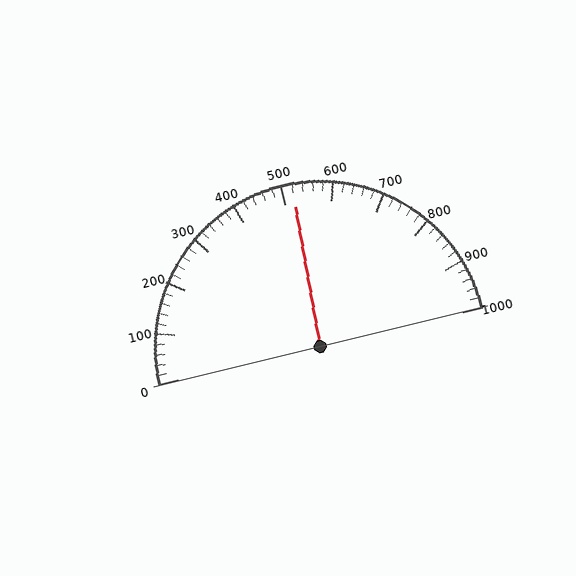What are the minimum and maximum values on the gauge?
The gauge ranges from 0 to 1000.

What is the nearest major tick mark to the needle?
The nearest major tick mark is 500.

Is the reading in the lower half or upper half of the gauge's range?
The reading is in the upper half of the range (0 to 1000).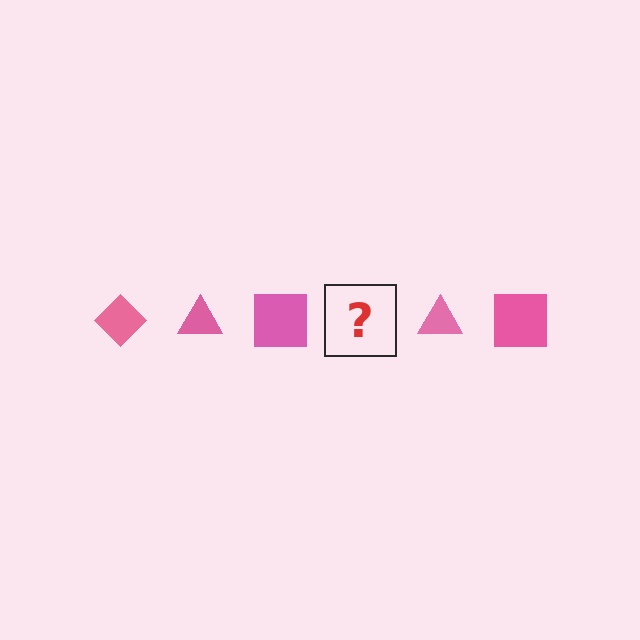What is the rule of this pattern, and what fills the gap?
The rule is that the pattern cycles through diamond, triangle, square shapes in pink. The gap should be filled with a pink diamond.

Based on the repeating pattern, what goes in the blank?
The blank should be a pink diamond.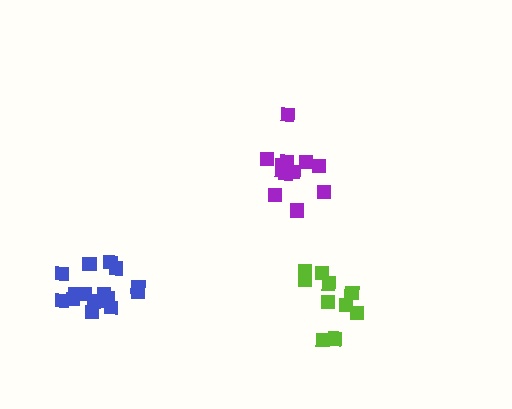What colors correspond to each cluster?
The clusters are colored: lime, purple, blue.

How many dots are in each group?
Group 1: 10 dots, Group 2: 13 dots, Group 3: 16 dots (39 total).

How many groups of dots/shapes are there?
There are 3 groups.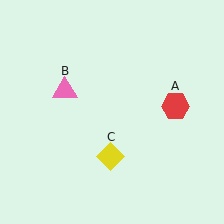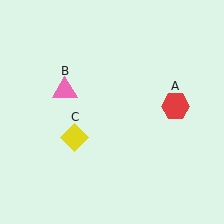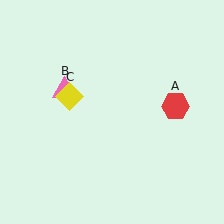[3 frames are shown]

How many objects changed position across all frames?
1 object changed position: yellow diamond (object C).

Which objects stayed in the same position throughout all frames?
Red hexagon (object A) and pink triangle (object B) remained stationary.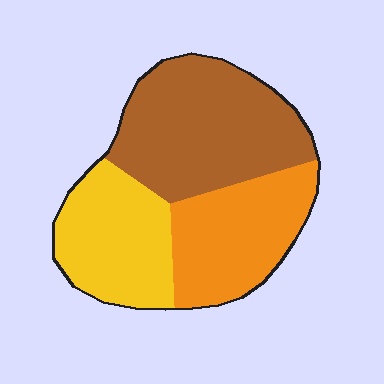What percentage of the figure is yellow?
Yellow covers around 30% of the figure.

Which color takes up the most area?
Brown, at roughly 40%.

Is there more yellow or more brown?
Brown.